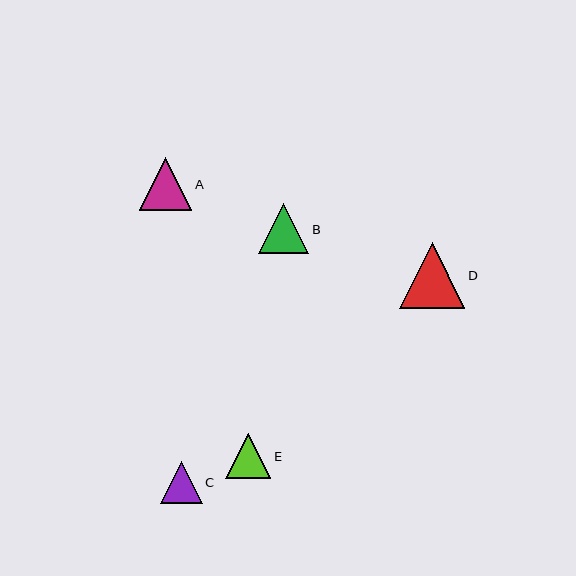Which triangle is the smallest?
Triangle C is the smallest with a size of approximately 42 pixels.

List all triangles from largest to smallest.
From largest to smallest: D, A, B, E, C.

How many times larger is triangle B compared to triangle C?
Triangle B is approximately 1.2 times the size of triangle C.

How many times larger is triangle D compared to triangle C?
Triangle D is approximately 1.5 times the size of triangle C.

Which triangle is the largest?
Triangle D is the largest with a size of approximately 65 pixels.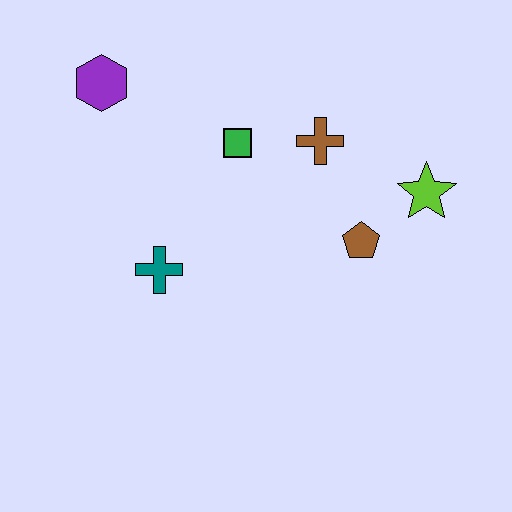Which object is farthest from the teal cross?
The lime star is farthest from the teal cross.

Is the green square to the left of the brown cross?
Yes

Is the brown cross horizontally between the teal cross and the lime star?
Yes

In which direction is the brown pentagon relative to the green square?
The brown pentagon is to the right of the green square.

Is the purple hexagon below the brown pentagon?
No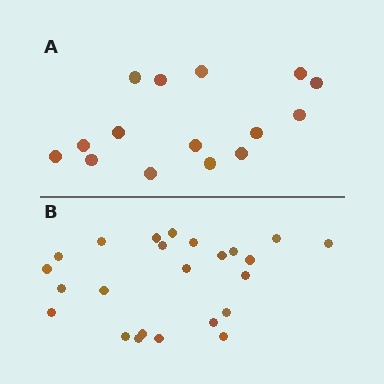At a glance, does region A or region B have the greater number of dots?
Region B (the bottom region) has more dots.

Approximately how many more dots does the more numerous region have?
Region B has roughly 8 or so more dots than region A.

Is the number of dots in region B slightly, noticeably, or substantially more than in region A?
Region B has substantially more. The ratio is roughly 1.6 to 1.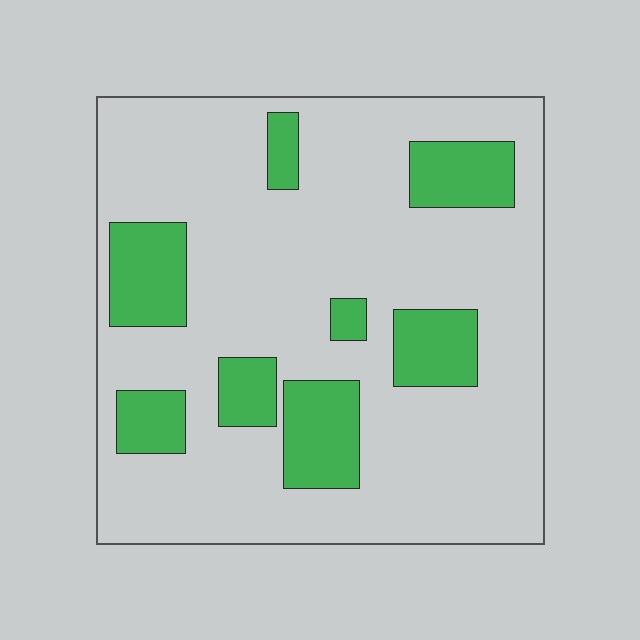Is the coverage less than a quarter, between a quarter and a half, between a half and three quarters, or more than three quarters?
Less than a quarter.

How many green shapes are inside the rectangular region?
8.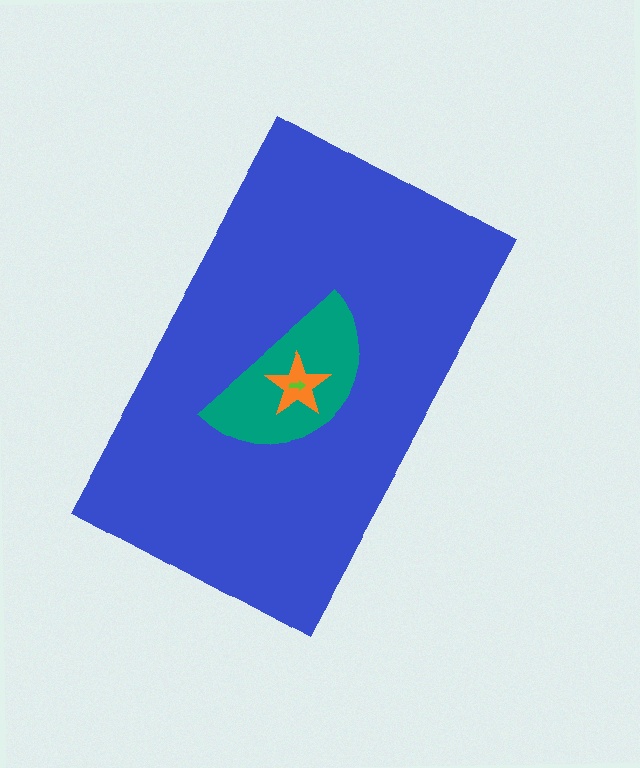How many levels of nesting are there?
4.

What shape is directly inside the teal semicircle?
The orange star.